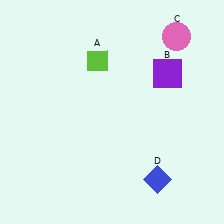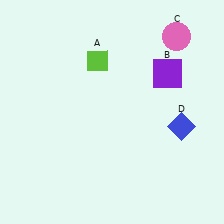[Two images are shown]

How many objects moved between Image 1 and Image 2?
1 object moved between the two images.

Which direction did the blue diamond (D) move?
The blue diamond (D) moved up.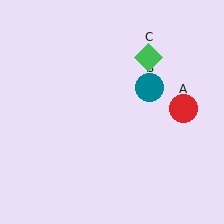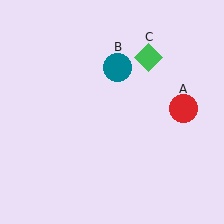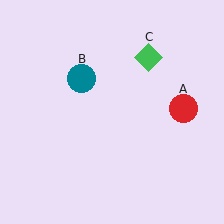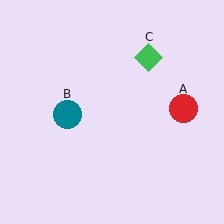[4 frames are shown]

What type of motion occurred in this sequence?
The teal circle (object B) rotated counterclockwise around the center of the scene.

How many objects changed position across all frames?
1 object changed position: teal circle (object B).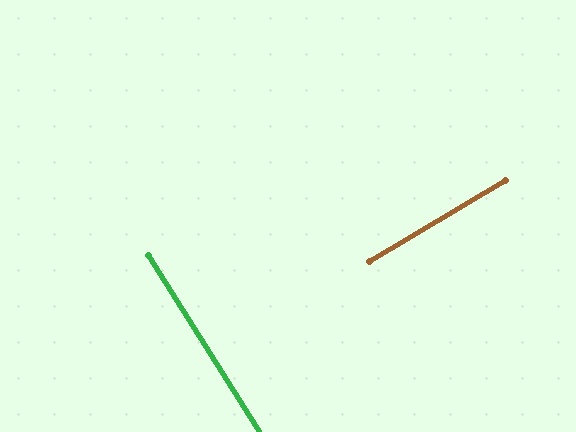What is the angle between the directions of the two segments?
Approximately 89 degrees.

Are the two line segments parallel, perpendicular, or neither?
Perpendicular — they meet at approximately 89°.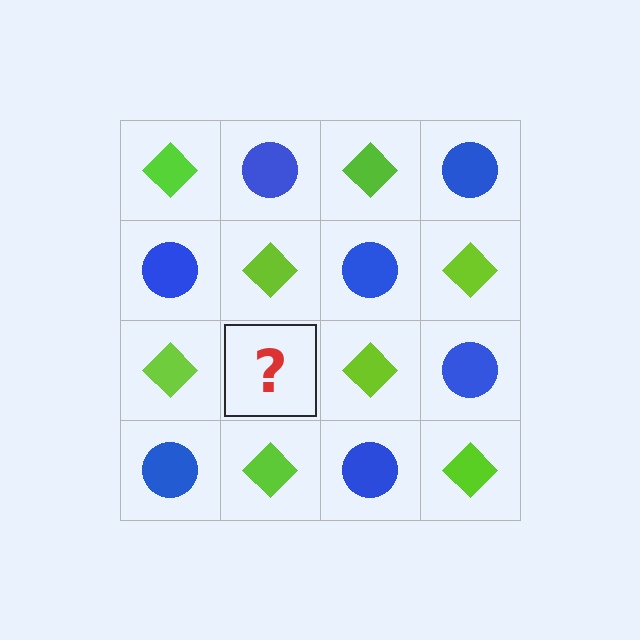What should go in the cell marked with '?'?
The missing cell should contain a blue circle.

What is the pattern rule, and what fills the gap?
The rule is that it alternates lime diamond and blue circle in a checkerboard pattern. The gap should be filled with a blue circle.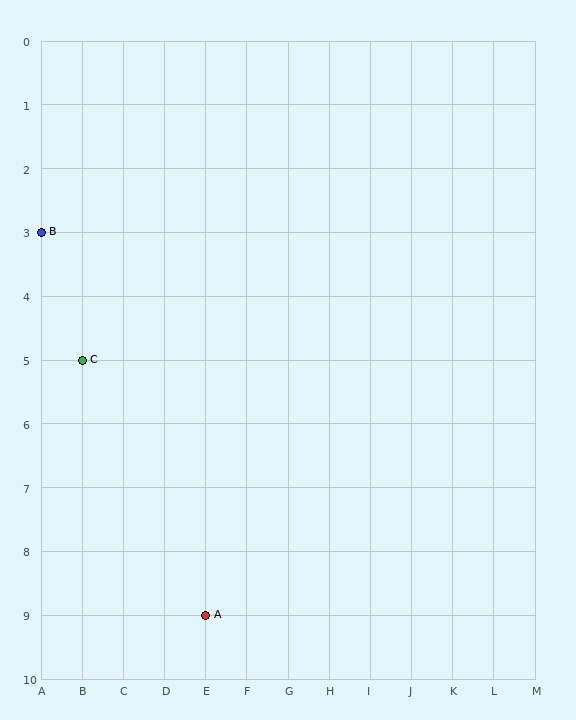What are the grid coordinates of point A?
Point A is at grid coordinates (E, 9).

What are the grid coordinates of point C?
Point C is at grid coordinates (B, 5).